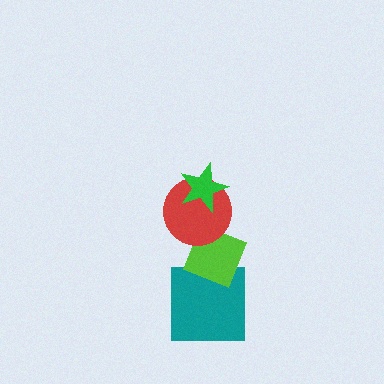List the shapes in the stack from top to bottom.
From top to bottom: the green star, the red circle, the lime diamond, the teal square.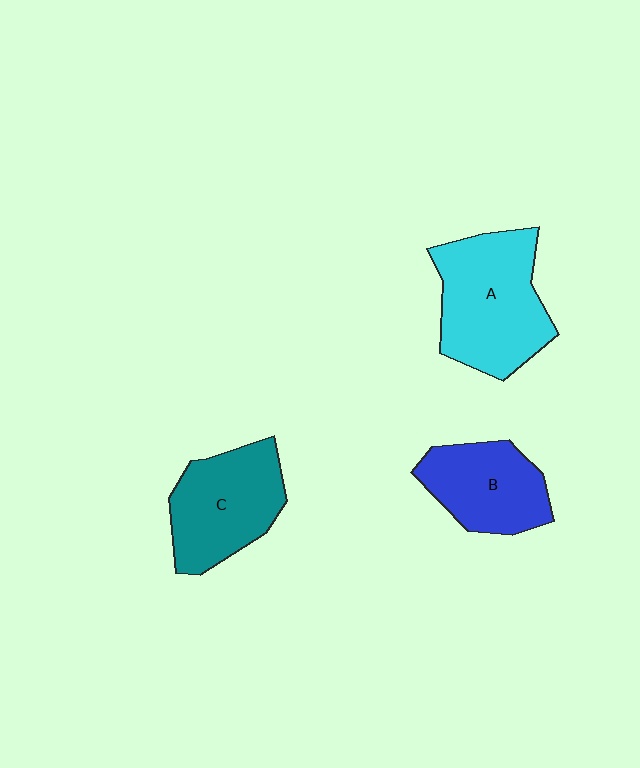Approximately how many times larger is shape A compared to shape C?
Approximately 1.2 times.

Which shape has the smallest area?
Shape B (blue).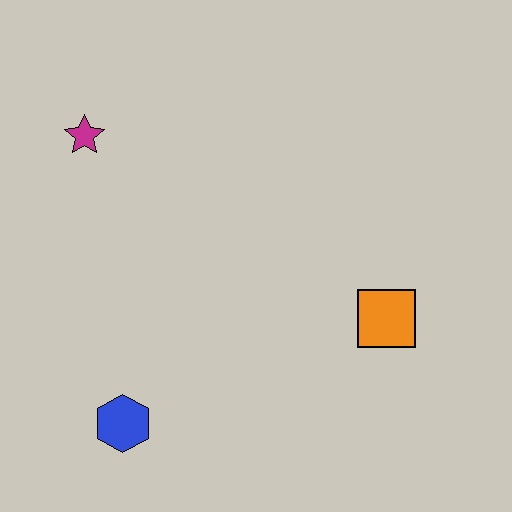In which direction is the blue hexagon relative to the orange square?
The blue hexagon is to the left of the orange square.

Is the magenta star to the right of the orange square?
No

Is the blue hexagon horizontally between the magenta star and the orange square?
Yes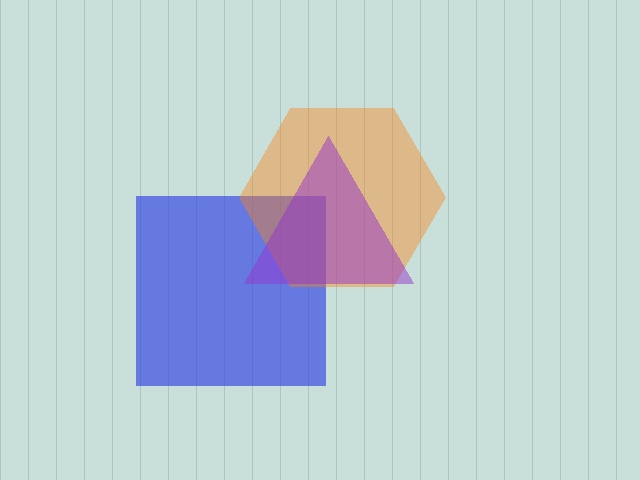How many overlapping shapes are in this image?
There are 3 overlapping shapes in the image.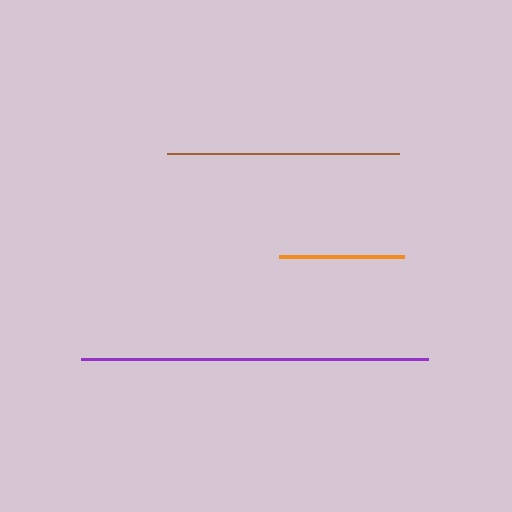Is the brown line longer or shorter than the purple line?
The purple line is longer than the brown line.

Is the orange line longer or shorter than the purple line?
The purple line is longer than the orange line.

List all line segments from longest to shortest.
From longest to shortest: purple, brown, orange.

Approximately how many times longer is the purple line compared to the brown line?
The purple line is approximately 1.5 times the length of the brown line.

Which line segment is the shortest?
The orange line is the shortest at approximately 125 pixels.